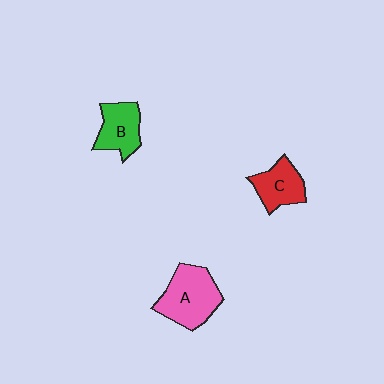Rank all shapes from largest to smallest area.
From largest to smallest: A (pink), B (green), C (red).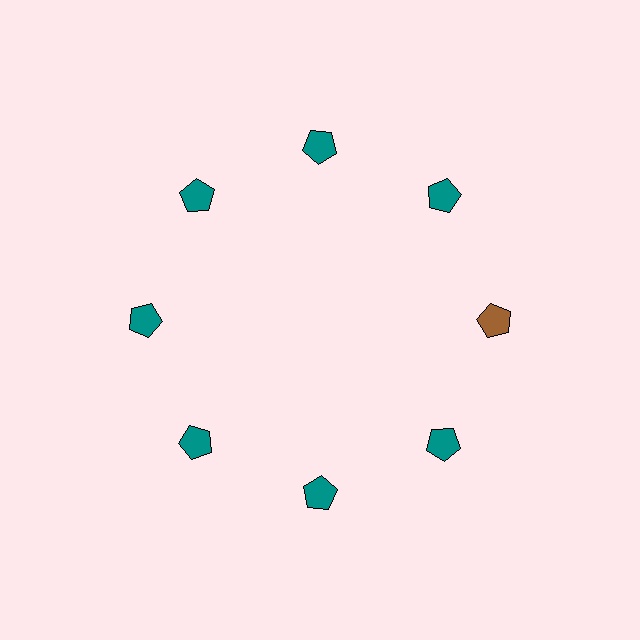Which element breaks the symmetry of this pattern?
The brown pentagon at roughly the 3 o'clock position breaks the symmetry. All other shapes are teal pentagons.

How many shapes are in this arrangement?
There are 8 shapes arranged in a ring pattern.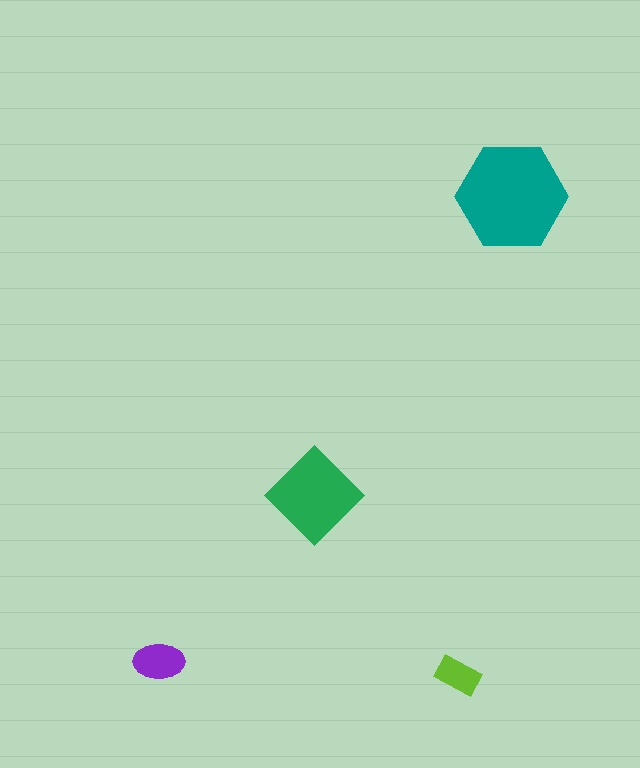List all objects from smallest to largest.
The lime rectangle, the purple ellipse, the green diamond, the teal hexagon.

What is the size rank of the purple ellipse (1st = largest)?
3rd.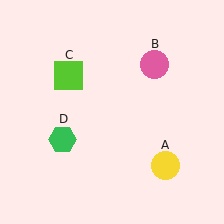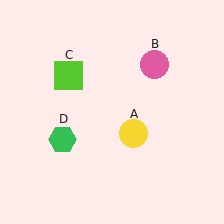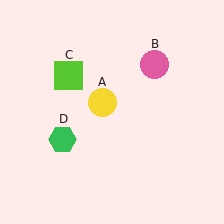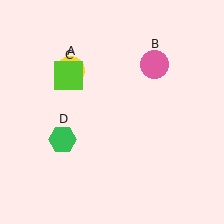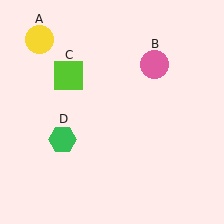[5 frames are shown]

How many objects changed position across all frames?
1 object changed position: yellow circle (object A).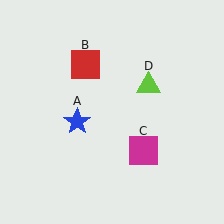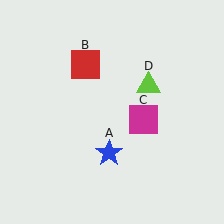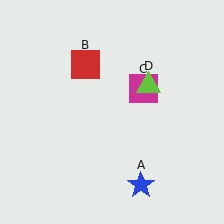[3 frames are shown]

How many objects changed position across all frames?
2 objects changed position: blue star (object A), magenta square (object C).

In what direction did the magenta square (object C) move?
The magenta square (object C) moved up.